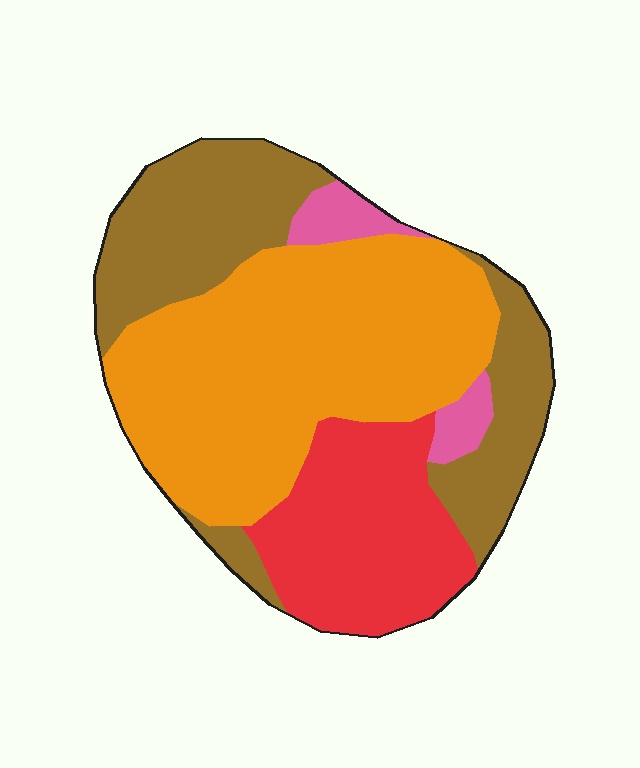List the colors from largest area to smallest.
From largest to smallest: orange, brown, red, pink.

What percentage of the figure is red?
Red takes up about one fifth (1/5) of the figure.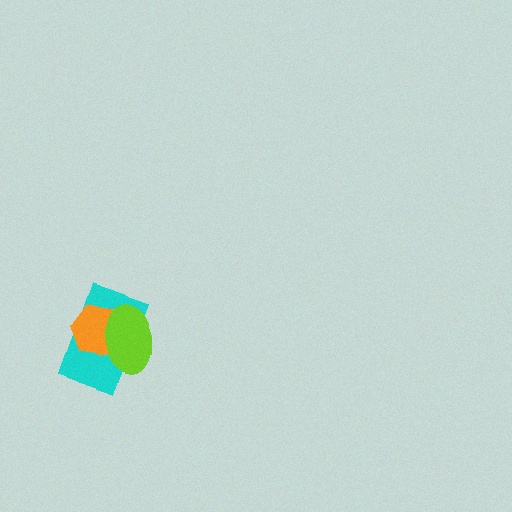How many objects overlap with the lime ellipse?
2 objects overlap with the lime ellipse.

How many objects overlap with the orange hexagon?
2 objects overlap with the orange hexagon.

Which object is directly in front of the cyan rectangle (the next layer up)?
The orange hexagon is directly in front of the cyan rectangle.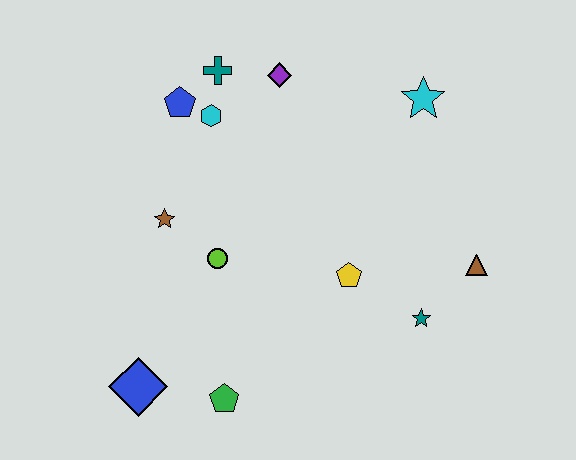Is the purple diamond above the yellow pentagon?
Yes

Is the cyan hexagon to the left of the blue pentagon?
No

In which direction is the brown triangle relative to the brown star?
The brown triangle is to the right of the brown star.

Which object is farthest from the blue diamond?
The cyan star is farthest from the blue diamond.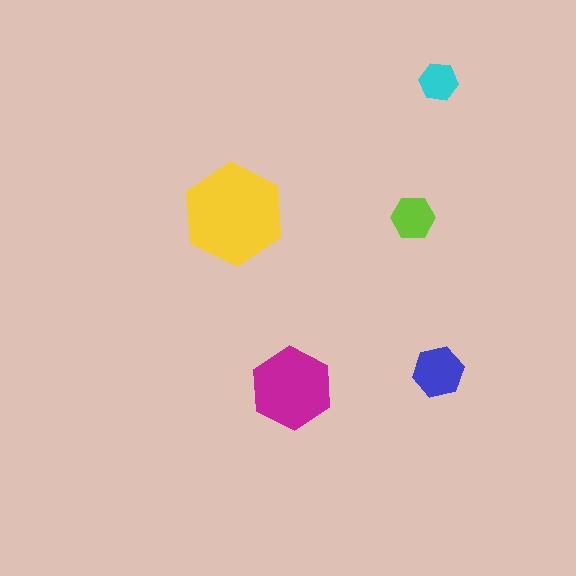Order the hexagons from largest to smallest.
the yellow one, the magenta one, the blue one, the lime one, the cyan one.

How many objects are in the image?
There are 5 objects in the image.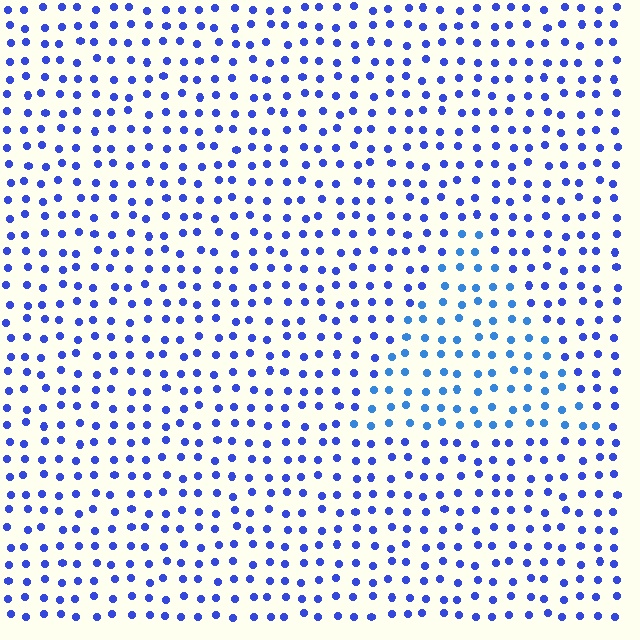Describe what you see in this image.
The image is filled with small blue elements in a uniform arrangement. A triangle-shaped region is visible where the elements are tinted to a slightly different hue, forming a subtle color boundary.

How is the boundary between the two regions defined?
The boundary is defined purely by a slight shift in hue (about 23 degrees). Spacing, size, and orientation are identical on both sides.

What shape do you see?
I see a triangle.